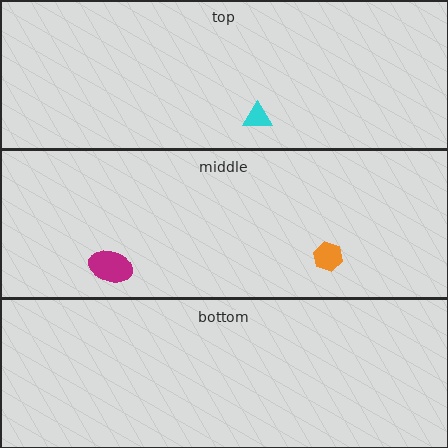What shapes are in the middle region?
The magenta ellipse, the orange hexagon.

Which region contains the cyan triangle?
The top region.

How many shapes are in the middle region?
2.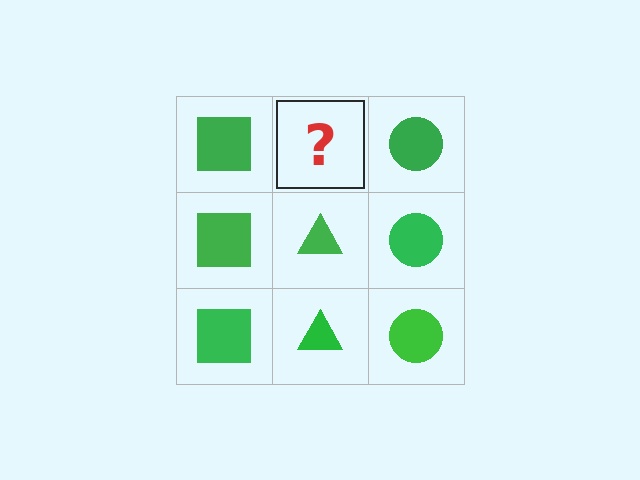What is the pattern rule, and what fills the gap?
The rule is that each column has a consistent shape. The gap should be filled with a green triangle.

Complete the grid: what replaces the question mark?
The question mark should be replaced with a green triangle.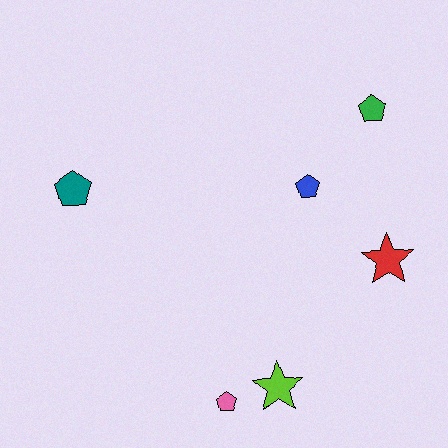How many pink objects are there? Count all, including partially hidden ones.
There is 1 pink object.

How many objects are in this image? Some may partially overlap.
There are 6 objects.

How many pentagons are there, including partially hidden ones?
There are 4 pentagons.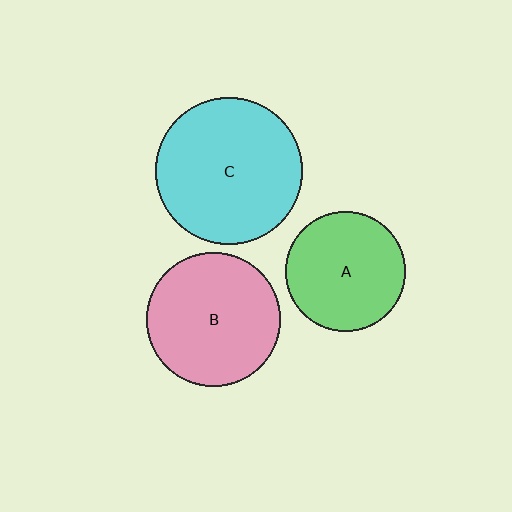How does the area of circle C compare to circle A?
Approximately 1.5 times.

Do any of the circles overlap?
No, none of the circles overlap.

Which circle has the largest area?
Circle C (cyan).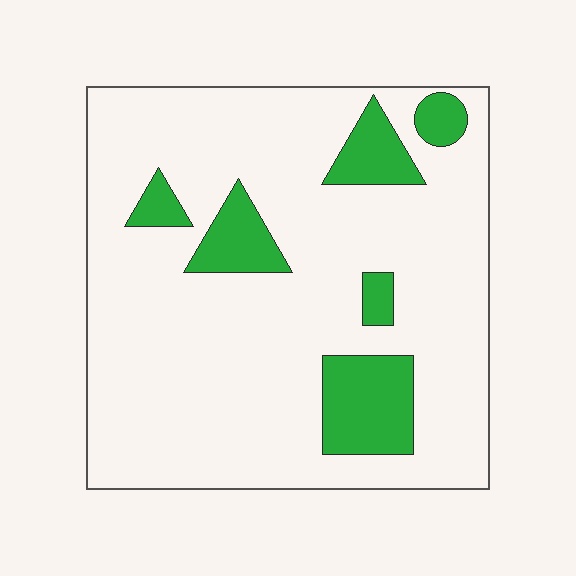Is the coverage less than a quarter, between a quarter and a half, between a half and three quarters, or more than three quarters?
Less than a quarter.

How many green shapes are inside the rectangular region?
6.